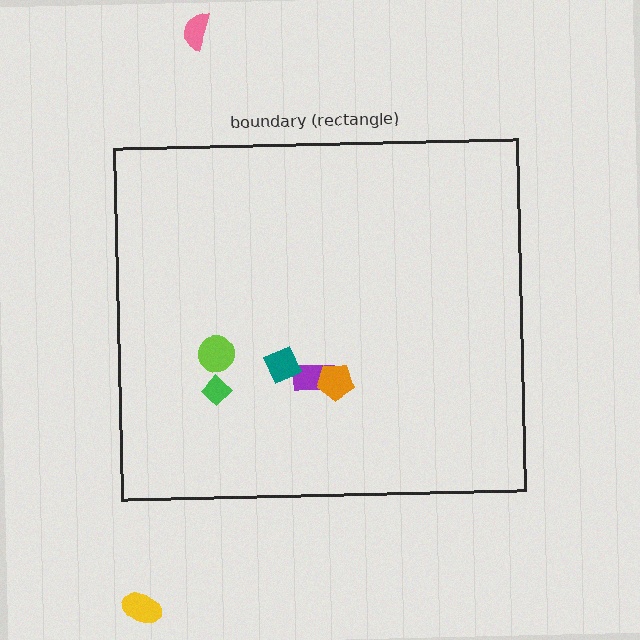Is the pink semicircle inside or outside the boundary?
Outside.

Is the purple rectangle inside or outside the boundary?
Inside.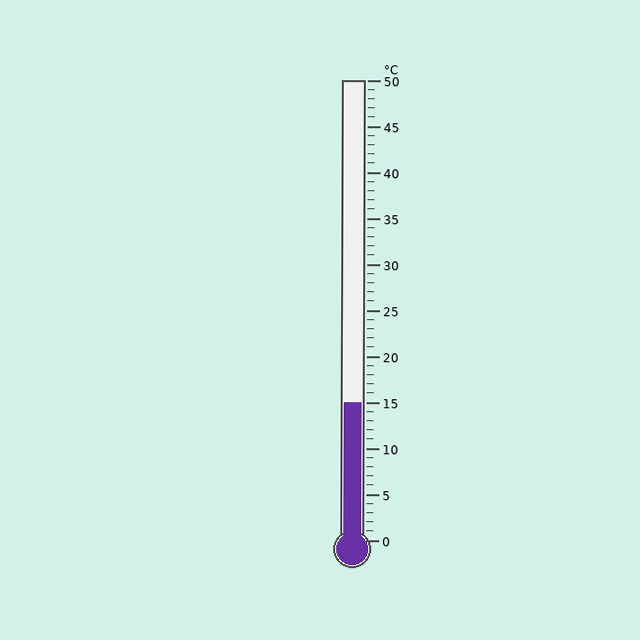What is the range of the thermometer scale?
The thermometer scale ranges from 0°C to 50°C.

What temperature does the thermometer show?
The thermometer shows approximately 15°C.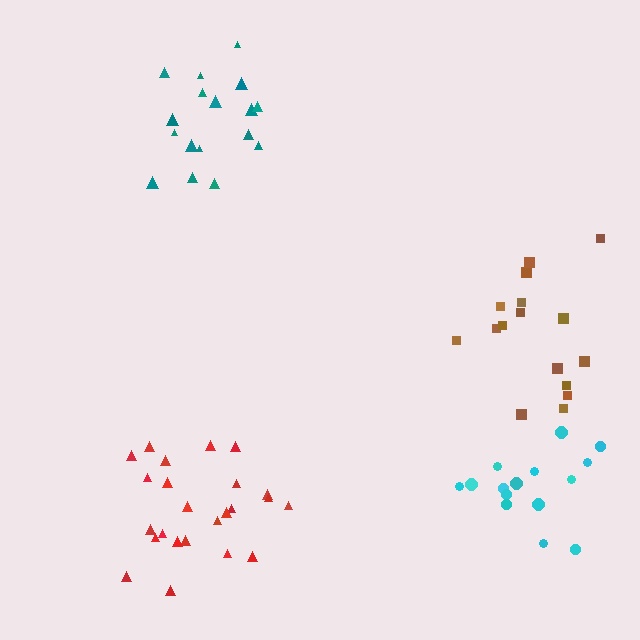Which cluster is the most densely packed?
Red.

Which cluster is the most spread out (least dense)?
Cyan.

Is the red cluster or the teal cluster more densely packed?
Red.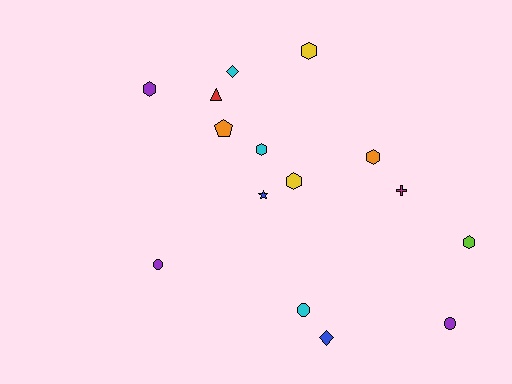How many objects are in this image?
There are 15 objects.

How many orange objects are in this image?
There are 2 orange objects.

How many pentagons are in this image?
There is 1 pentagon.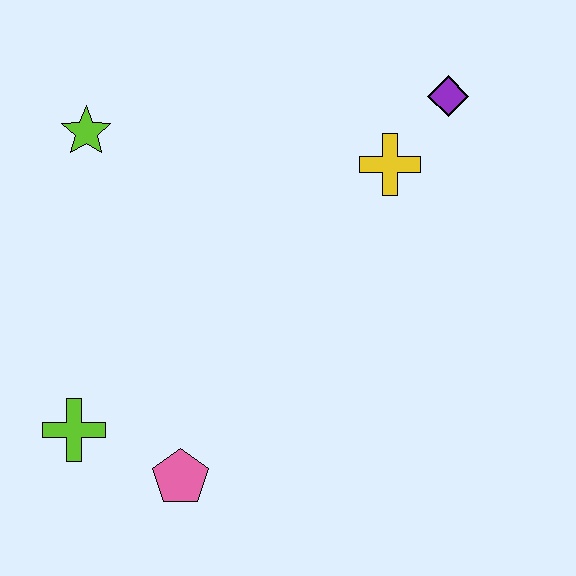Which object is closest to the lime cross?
The pink pentagon is closest to the lime cross.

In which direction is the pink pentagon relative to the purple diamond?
The pink pentagon is below the purple diamond.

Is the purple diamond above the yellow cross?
Yes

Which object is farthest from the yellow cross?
The lime cross is farthest from the yellow cross.